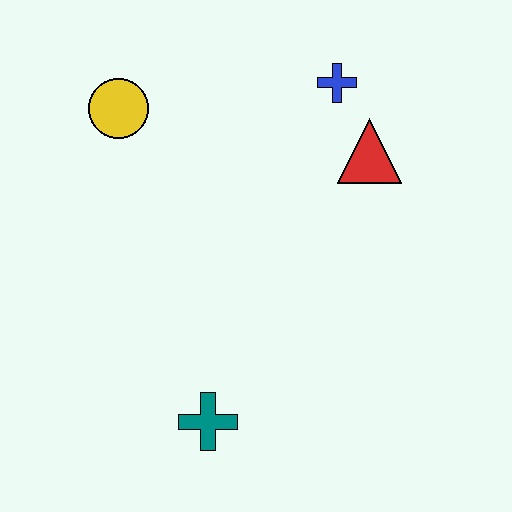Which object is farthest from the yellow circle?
The teal cross is farthest from the yellow circle.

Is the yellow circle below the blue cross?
Yes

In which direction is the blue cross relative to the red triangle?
The blue cross is above the red triangle.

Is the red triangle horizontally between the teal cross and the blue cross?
No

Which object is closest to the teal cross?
The red triangle is closest to the teal cross.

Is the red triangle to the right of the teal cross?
Yes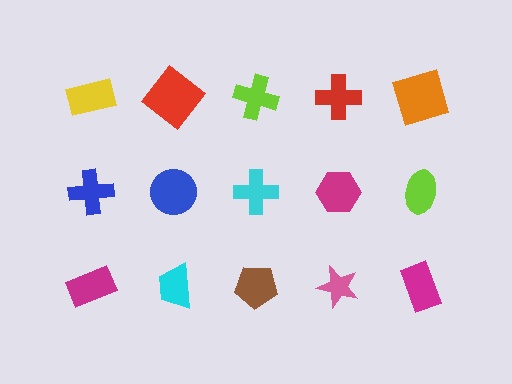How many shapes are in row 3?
5 shapes.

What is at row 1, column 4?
A red cross.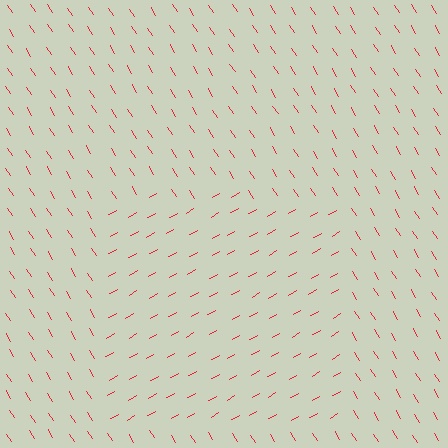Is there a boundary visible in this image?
Yes, there is a texture boundary formed by a change in line orientation.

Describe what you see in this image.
The image is filled with small red line segments. A rectangle region in the image has lines oriented differently from the surrounding lines, creating a visible texture boundary.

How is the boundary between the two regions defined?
The boundary is defined purely by a change in line orientation (approximately 87 degrees difference). All lines are the same color and thickness.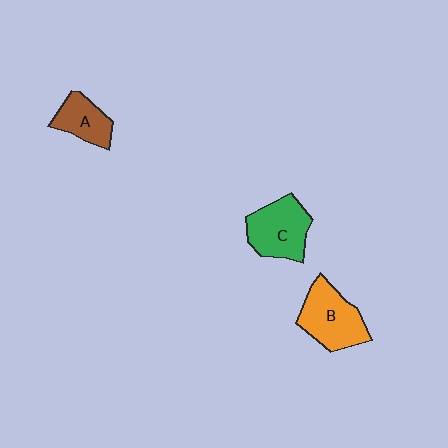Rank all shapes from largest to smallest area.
From largest to smallest: B (orange), C (green), A (brown).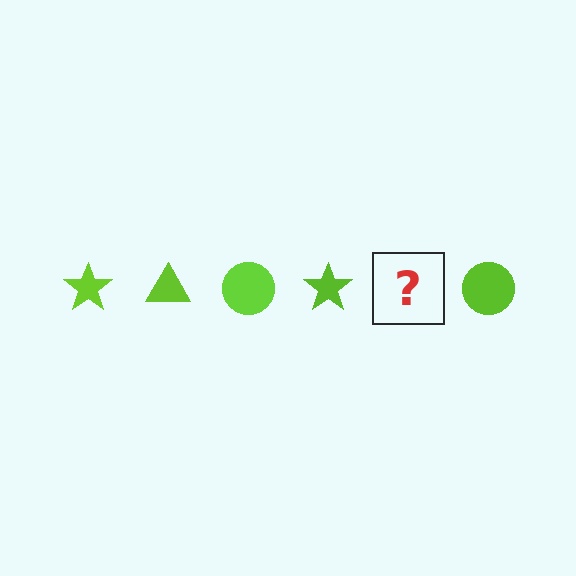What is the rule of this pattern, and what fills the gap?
The rule is that the pattern cycles through star, triangle, circle shapes in lime. The gap should be filled with a lime triangle.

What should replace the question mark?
The question mark should be replaced with a lime triangle.